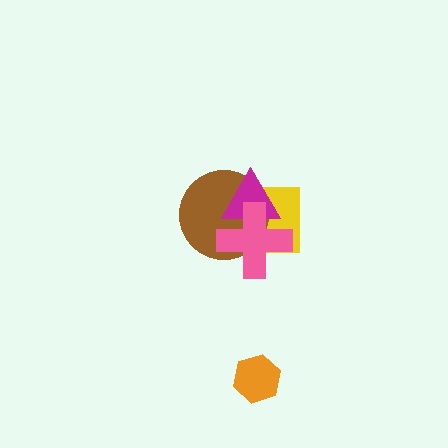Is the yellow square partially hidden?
Yes, it is partially covered by another shape.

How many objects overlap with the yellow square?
3 objects overlap with the yellow square.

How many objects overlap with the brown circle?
3 objects overlap with the brown circle.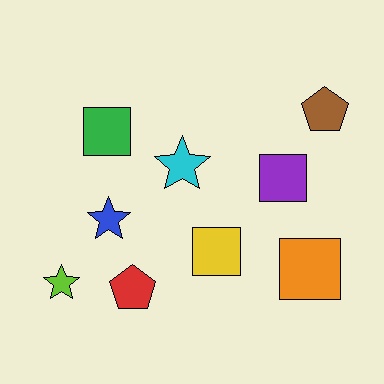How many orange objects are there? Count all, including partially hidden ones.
There is 1 orange object.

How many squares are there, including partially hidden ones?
There are 4 squares.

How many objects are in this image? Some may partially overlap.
There are 9 objects.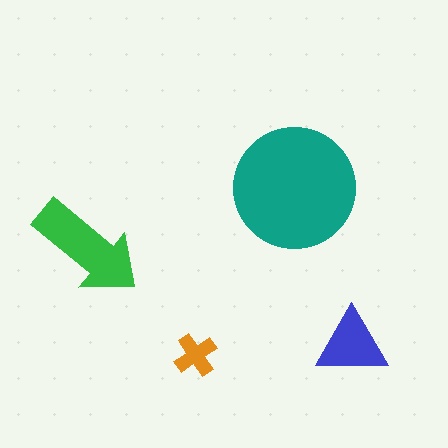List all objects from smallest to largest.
The orange cross, the blue triangle, the green arrow, the teal circle.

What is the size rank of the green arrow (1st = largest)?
2nd.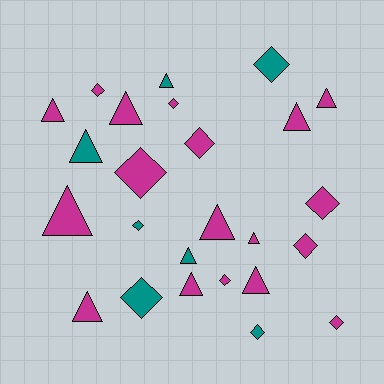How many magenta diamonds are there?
There are 8 magenta diamonds.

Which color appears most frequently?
Magenta, with 18 objects.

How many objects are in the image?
There are 25 objects.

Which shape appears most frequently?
Triangle, with 13 objects.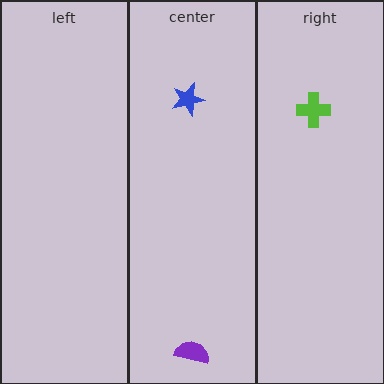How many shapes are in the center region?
2.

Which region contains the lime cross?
The right region.